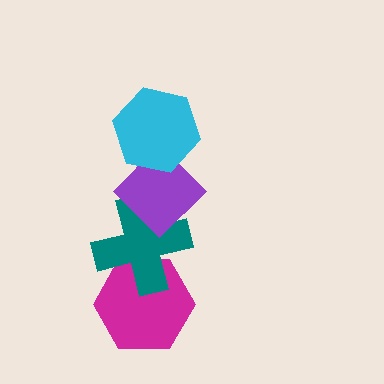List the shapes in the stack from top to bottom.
From top to bottom: the cyan hexagon, the purple diamond, the teal cross, the magenta hexagon.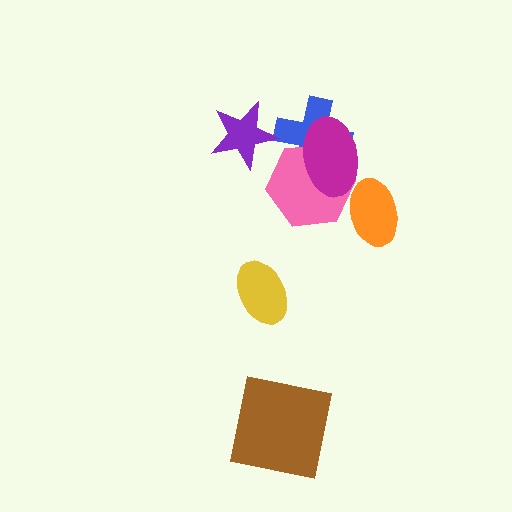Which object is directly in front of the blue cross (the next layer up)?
The pink hexagon is directly in front of the blue cross.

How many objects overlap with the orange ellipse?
1 object overlaps with the orange ellipse.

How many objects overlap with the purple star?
0 objects overlap with the purple star.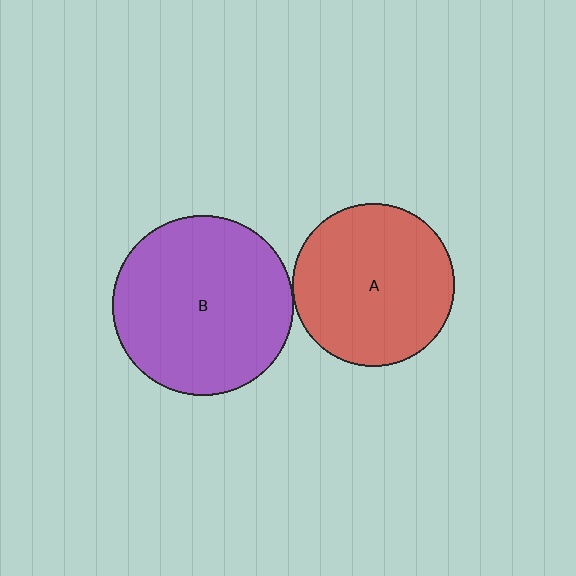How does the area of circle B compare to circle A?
Approximately 1.2 times.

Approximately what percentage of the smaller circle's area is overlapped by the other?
Approximately 5%.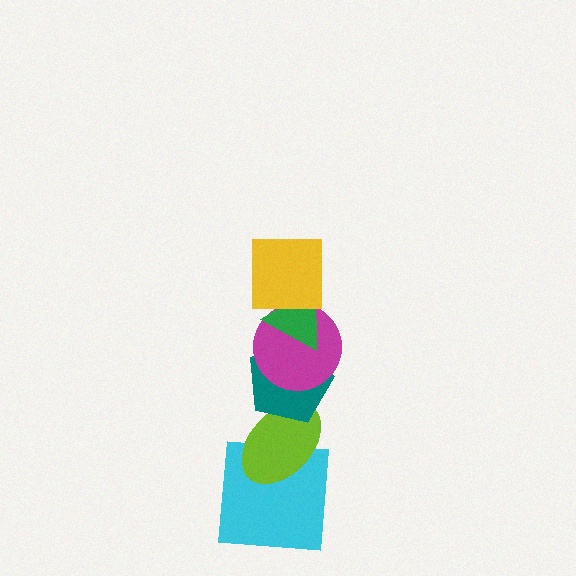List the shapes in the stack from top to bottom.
From top to bottom: the yellow square, the green triangle, the magenta circle, the teal pentagon, the lime ellipse, the cyan square.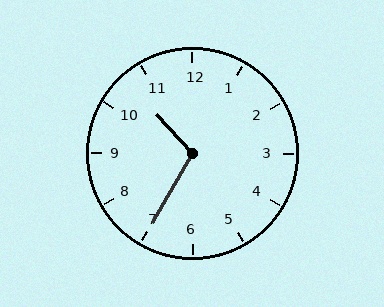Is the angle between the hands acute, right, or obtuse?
It is obtuse.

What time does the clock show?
10:35.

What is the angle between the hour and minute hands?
Approximately 108 degrees.